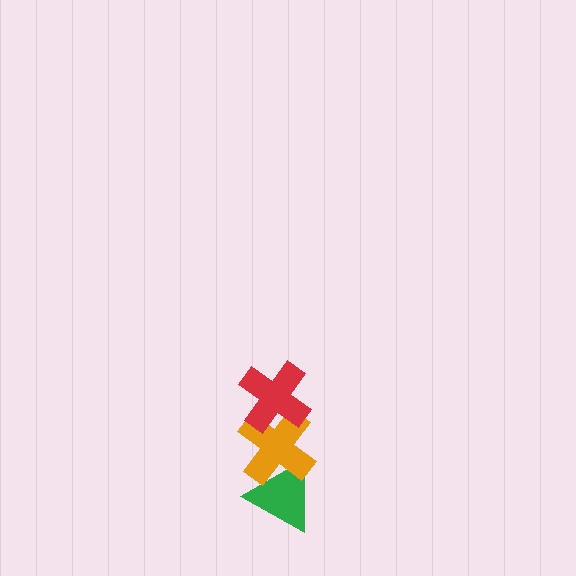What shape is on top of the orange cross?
The red cross is on top of the orange cross.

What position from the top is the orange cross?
The orange cross is 2nd from the top.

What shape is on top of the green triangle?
The orange cross is on top of the green triangle.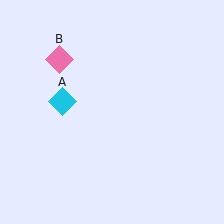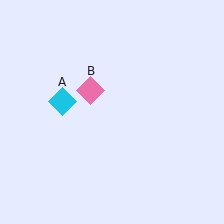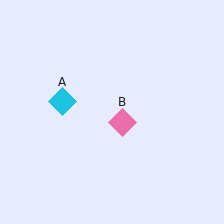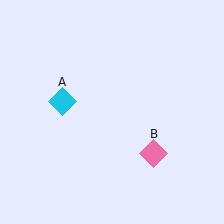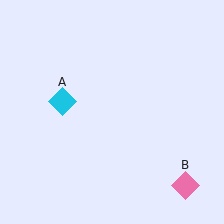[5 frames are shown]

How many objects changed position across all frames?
1 object changed position: pink diamond (object B).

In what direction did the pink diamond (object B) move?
The pink diamond (object B) moved down and to the right.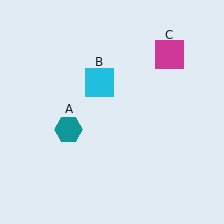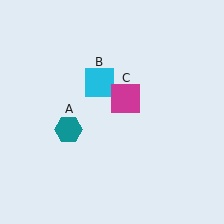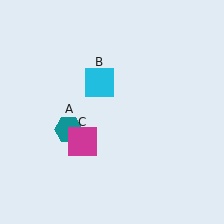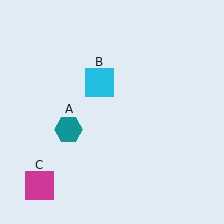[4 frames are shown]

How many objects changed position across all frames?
1 object changed position: magenta square (object C).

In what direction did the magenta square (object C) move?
The magenta square (object C) moved down and to the left.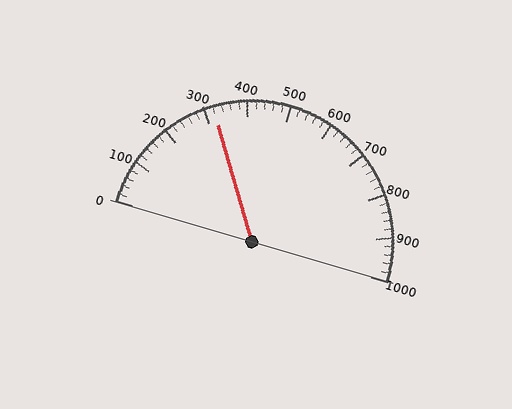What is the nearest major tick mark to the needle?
The nearest major tick mark is 300.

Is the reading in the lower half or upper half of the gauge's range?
The reading is in the lower half of the range (0 to 1000).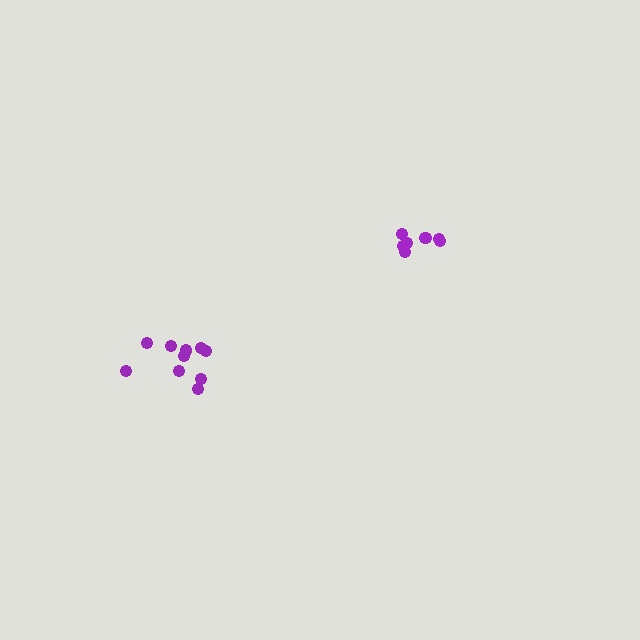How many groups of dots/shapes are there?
There are 2 groups.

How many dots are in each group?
Group 1: 10 dots, Group 2: 7 dots (17 total).